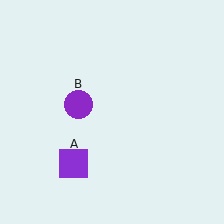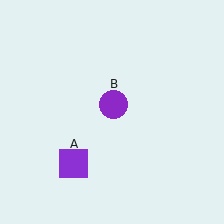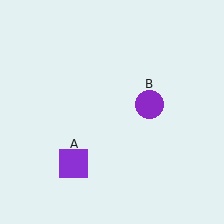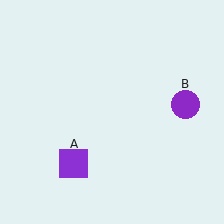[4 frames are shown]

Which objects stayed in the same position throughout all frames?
Purple square (object A) remained stationary.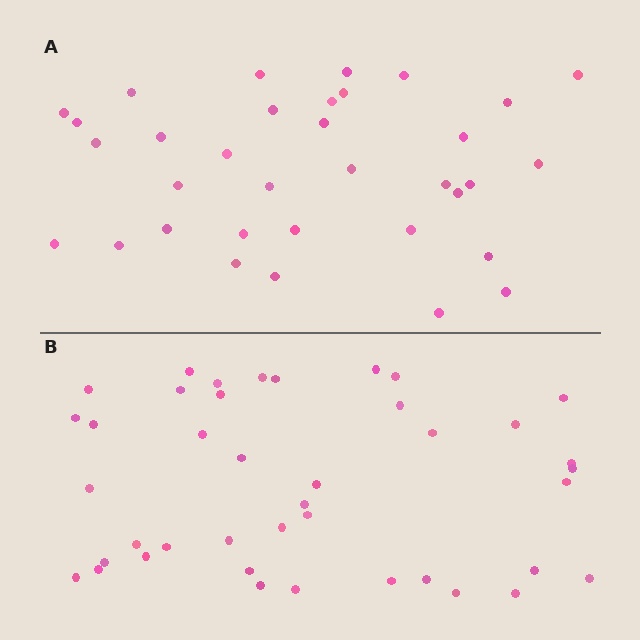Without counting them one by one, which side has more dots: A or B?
Region B (the bottom region) has more dots.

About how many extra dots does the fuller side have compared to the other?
Region B has roughly 8 or so more dots than region A.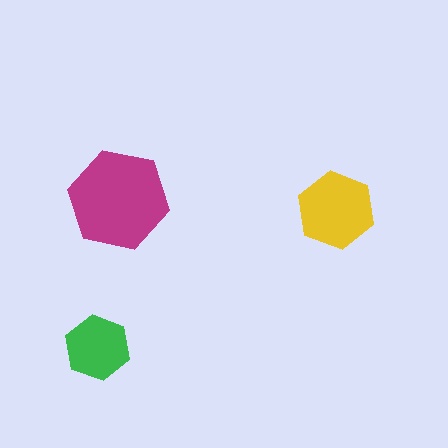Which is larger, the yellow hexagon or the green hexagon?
The yellow one.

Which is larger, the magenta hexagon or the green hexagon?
The magenta one.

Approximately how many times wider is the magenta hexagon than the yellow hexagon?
About 1.5 times wider.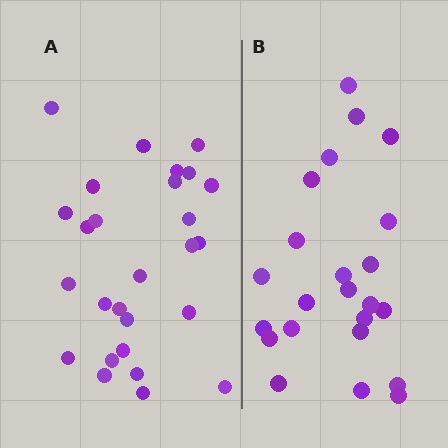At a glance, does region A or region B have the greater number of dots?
Region A (the left region) has more dots.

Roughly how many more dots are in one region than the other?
Region A has about 4 more dots than region B.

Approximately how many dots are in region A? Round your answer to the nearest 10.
About 30 dots. (The exact count is 27, which rounds to 30.)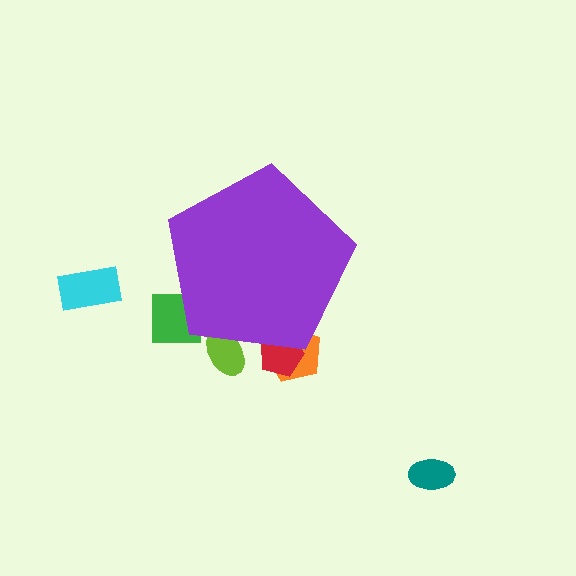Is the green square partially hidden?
Yes, the green square is partially hidden behind the purple pentagon.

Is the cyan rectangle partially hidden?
No, the cyan rectangle is fully visible.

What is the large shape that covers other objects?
A purple pentagon.